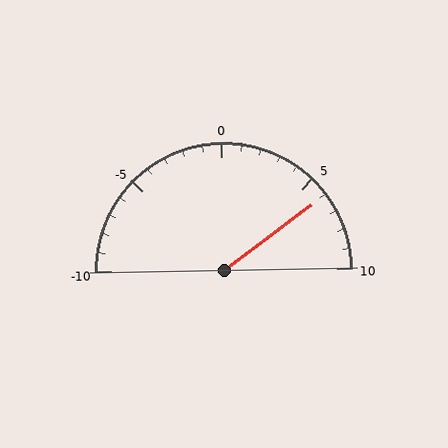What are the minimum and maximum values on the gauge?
The gauge ranges from -10 to 10.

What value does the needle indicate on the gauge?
The needle indicates approximately 6.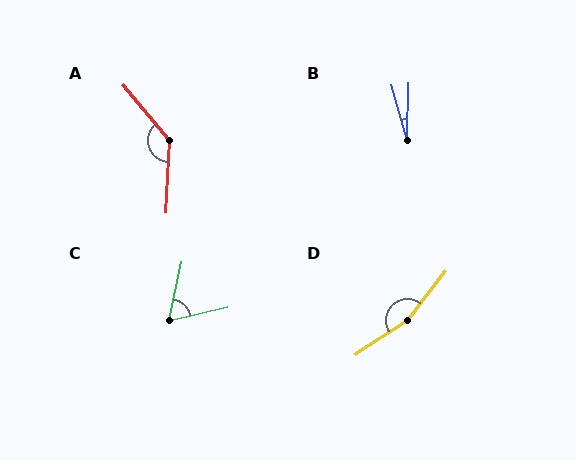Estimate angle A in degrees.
Approximately 137 degrees.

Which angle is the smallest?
B, at approximately 17 degrees.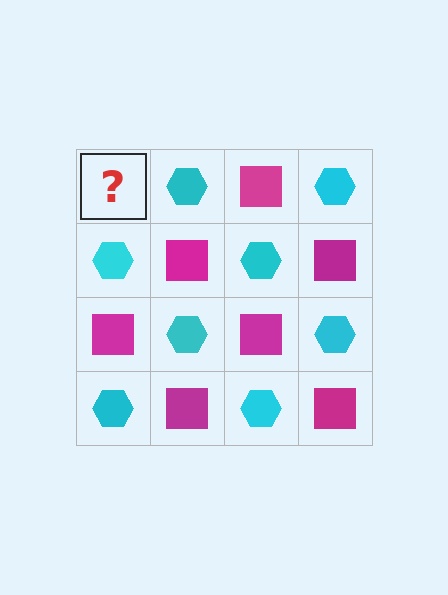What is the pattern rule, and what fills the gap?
The rule is that it alternates magenta square and cyan hexagon in a checkerboard pattern. The gap should be filled with a magenta square.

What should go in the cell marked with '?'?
The missing cell should contain a magenta square.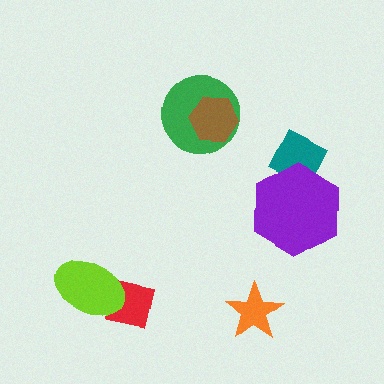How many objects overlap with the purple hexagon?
1 object overlaps with the purple hexagon.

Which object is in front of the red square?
The lime ellipse is in front of the red square.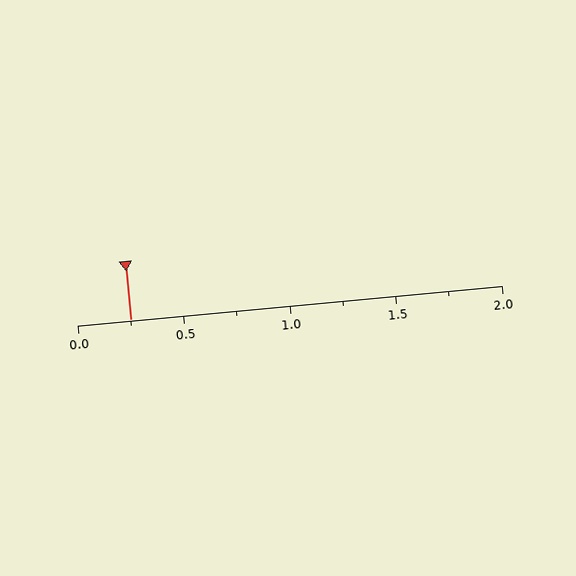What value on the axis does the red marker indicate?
The marker indicates approximately 0.25.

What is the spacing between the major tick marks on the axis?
The major ticks are spaced 0.5 apart.